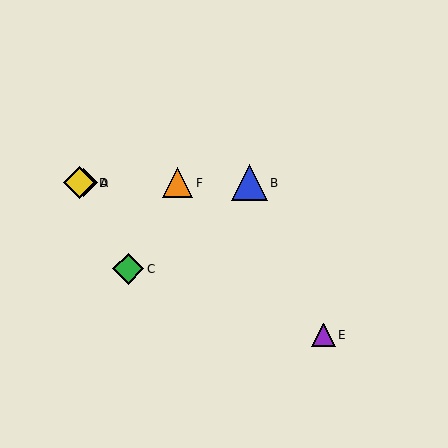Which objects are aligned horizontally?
Objects A, B, D, F are aligned horizontally.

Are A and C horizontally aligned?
No, A is at y≈183 and C is at y≈269.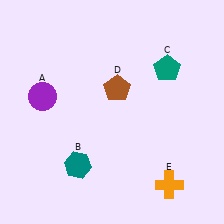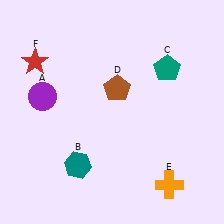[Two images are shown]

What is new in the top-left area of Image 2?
A red star (F) was added in the top-left area of Image 2.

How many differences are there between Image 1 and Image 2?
There is 1 difference between the two images.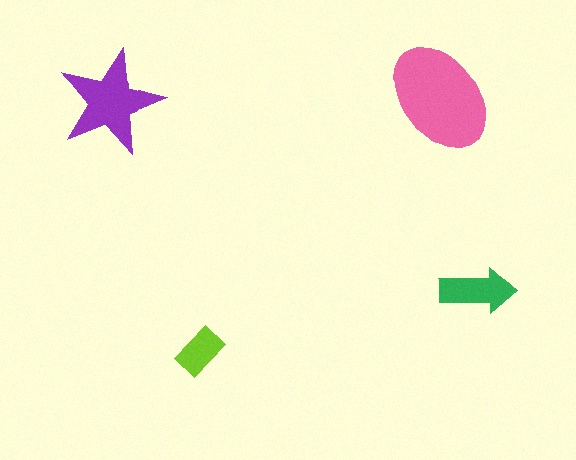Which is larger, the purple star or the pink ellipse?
The pink ellipse.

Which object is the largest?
The pink ellipse.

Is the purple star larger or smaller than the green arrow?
Larger.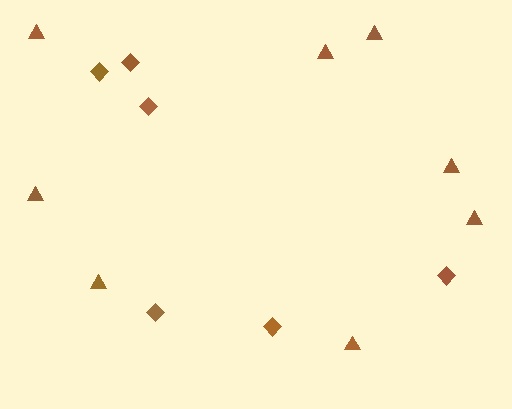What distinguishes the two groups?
There are 2 groups: one group of triangles (8) and one group of diamonds (6).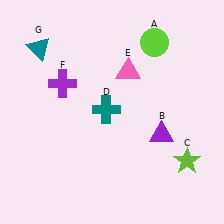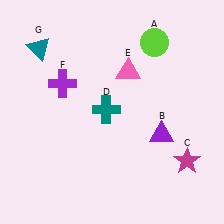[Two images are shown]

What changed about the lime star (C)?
In Image 1, C is lime. In Image 2, it changed to magenta.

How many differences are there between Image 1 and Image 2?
There is 1 difference between the two images.